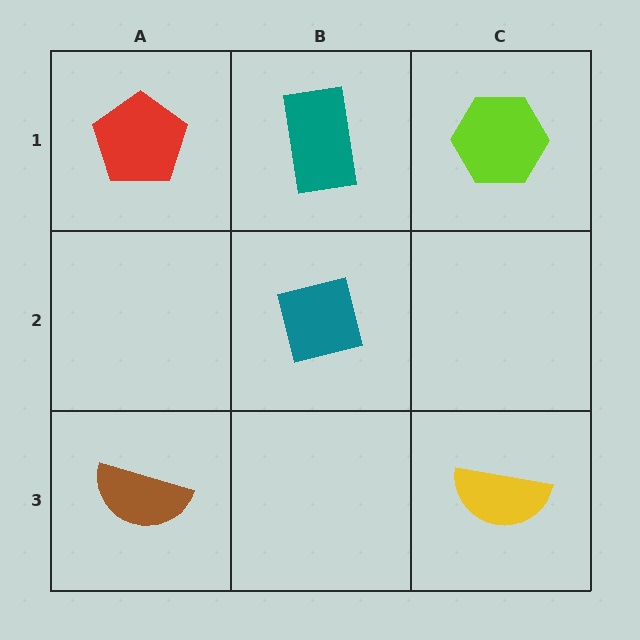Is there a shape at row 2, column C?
No, that cell is empty.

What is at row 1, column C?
A lime hexagon.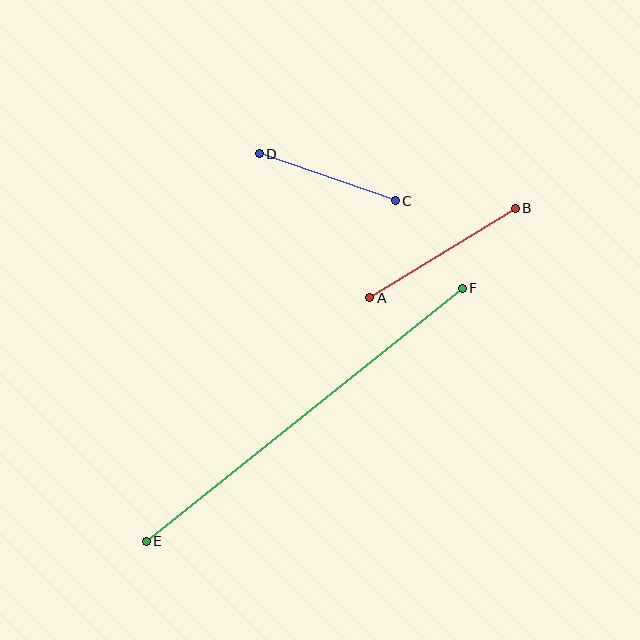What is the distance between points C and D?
The distance is approximately 144 pixels.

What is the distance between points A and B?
The distance is approximately 171 pixels.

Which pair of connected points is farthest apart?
Points E and F are farthest apart.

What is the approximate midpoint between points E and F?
The midpoint is at approximately (304, 415) pixels.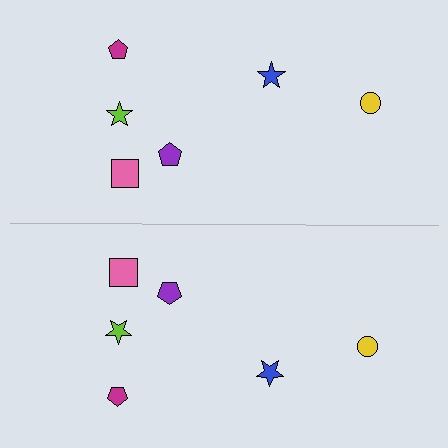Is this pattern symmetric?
Yes, this pattern has bilateral (reflection) symmetry.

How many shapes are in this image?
There are 12 shapes in this image.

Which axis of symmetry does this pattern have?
The pattern has a horizontal axis of symmetry running through the center of the image.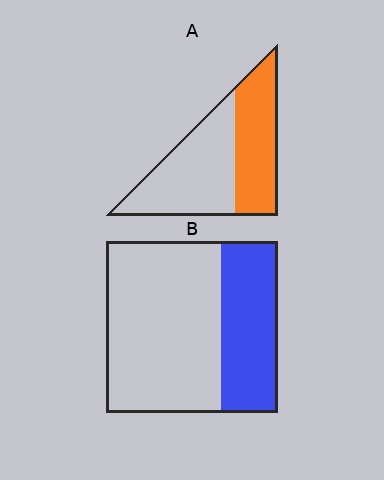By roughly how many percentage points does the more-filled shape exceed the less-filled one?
By roughly 10 percentage points (A over B).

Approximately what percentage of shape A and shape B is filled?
A is approximately 45% and B is approximately 35%.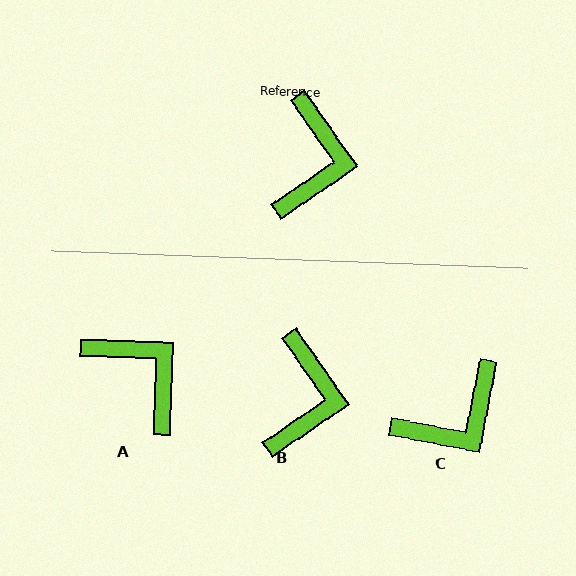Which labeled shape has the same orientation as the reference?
B.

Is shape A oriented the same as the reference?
No, it is off by about 53 degrees.